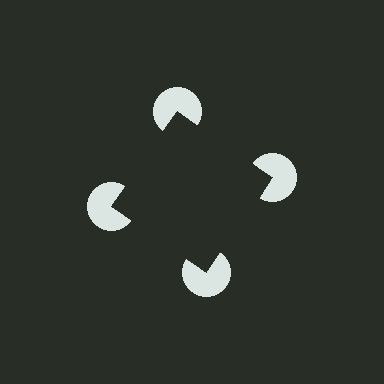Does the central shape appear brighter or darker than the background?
It typically appears slightly darker than the background, even though no actual brightness change is drawn.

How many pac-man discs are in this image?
There are 4 — one at each vertex of the illusory square.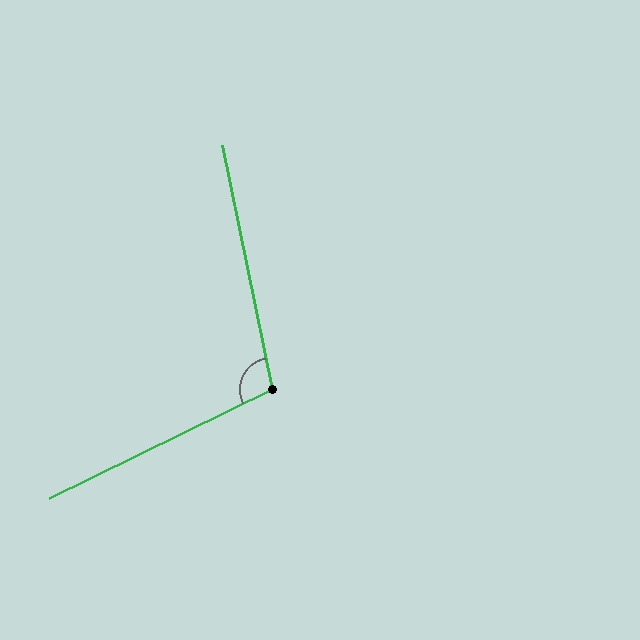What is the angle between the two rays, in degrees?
Approximately 105 degrees.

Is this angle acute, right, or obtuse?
It is obtuse.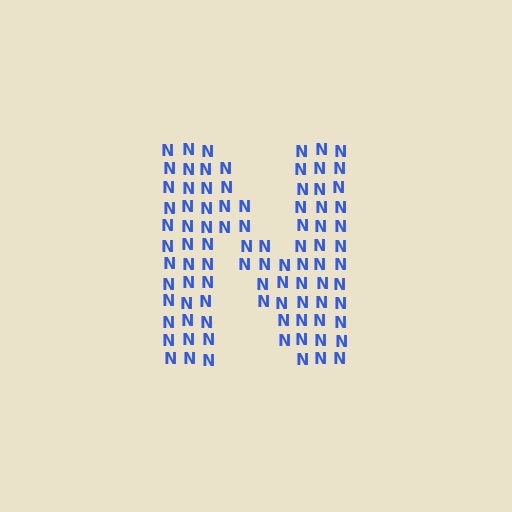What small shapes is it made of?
It is made of small letter N's.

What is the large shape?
The large shape is the letter N.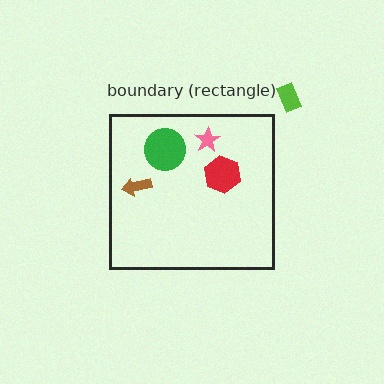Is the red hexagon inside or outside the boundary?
Inside.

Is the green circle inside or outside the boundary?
Inside.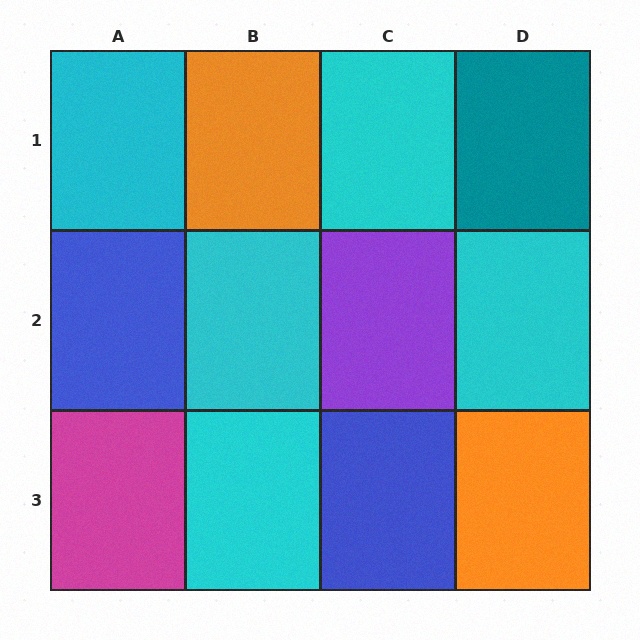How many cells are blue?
2 cells are blue.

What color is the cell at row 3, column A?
Magenta.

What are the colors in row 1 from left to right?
Cyan, orange, cyan, teal.